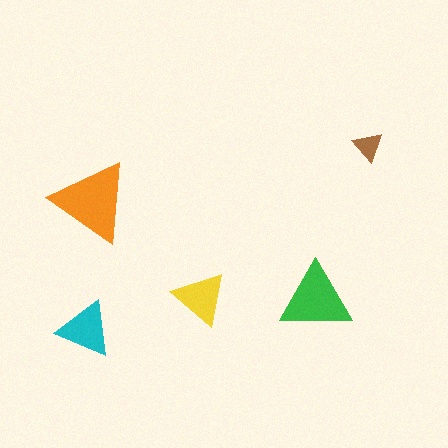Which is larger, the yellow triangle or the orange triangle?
The orange one.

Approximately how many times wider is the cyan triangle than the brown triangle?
About 2 times wider.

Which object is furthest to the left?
The cyan triangle is leftmost.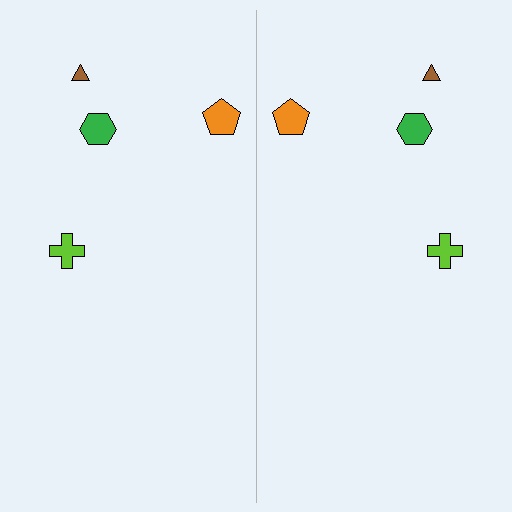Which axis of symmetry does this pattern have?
The pattern has a vertical axis of symmetry running through the center of the image.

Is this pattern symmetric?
Yes, this pattern has bilateral (reflection) symmetry.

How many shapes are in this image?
There are 8 shapes in this image.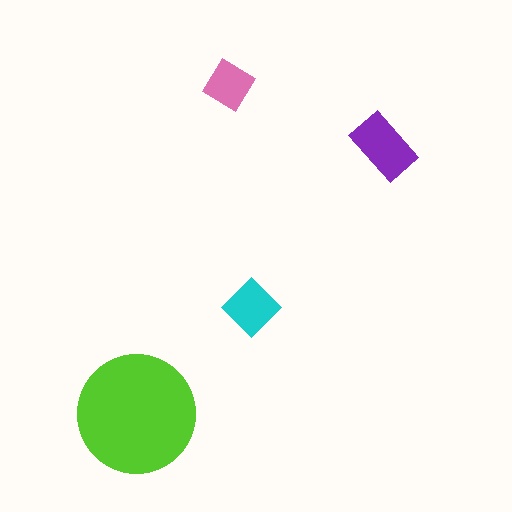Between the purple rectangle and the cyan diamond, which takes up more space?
The purple rectangle.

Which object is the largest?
The lime circle.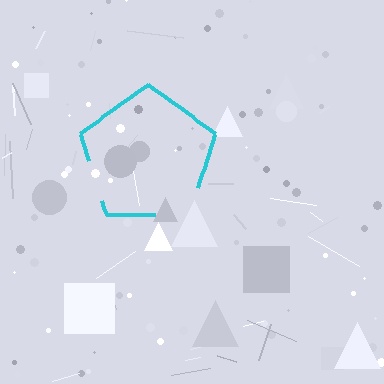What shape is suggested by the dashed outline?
The dashed outline suggests a pentagon.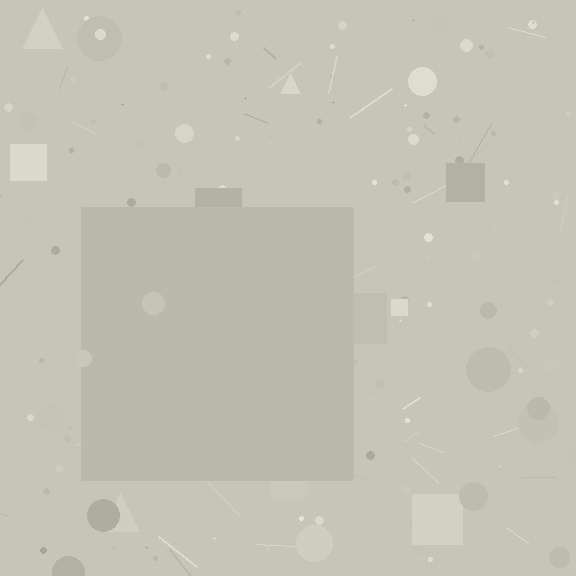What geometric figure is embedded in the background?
A square is embedded in the background.